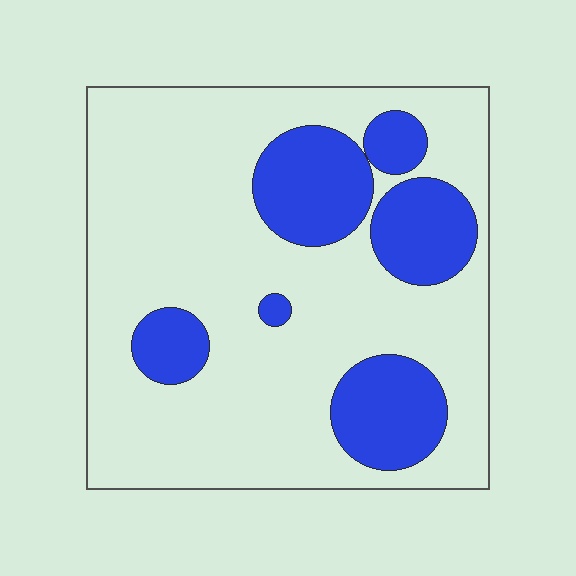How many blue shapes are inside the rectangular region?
6.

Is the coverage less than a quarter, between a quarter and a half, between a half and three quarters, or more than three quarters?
Less than a quarter.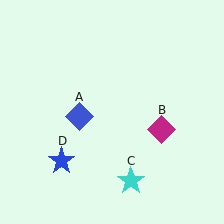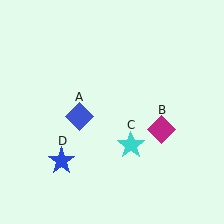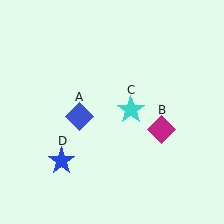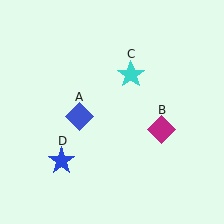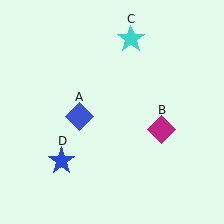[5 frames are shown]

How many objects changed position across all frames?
1 object changed position: cyan star (object C).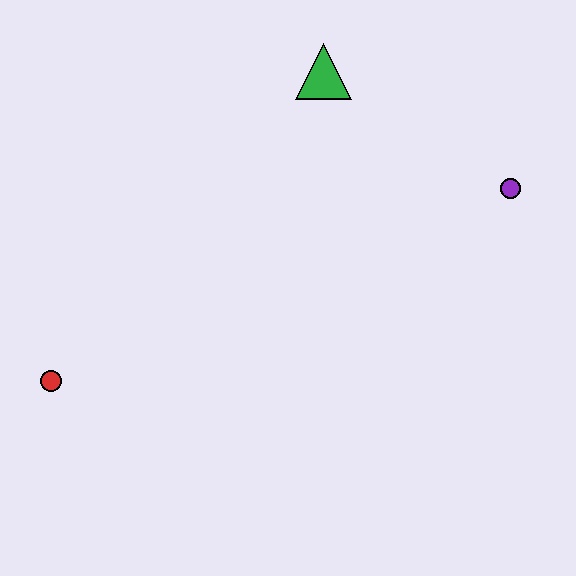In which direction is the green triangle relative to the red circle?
The green triangle is above the red circle.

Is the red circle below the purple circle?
Yes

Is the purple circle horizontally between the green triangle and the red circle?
No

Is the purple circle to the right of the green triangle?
Yes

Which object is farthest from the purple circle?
The red circle is farthest from the purple circle.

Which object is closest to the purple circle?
The green triangle is closest to the purple circle.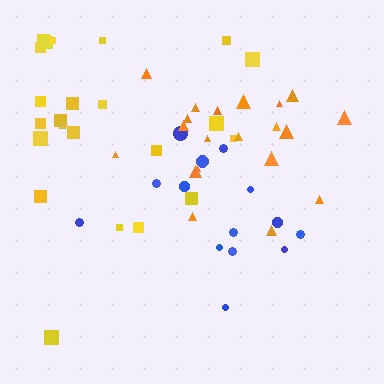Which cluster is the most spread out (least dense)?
Yellow.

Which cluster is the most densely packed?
Orange.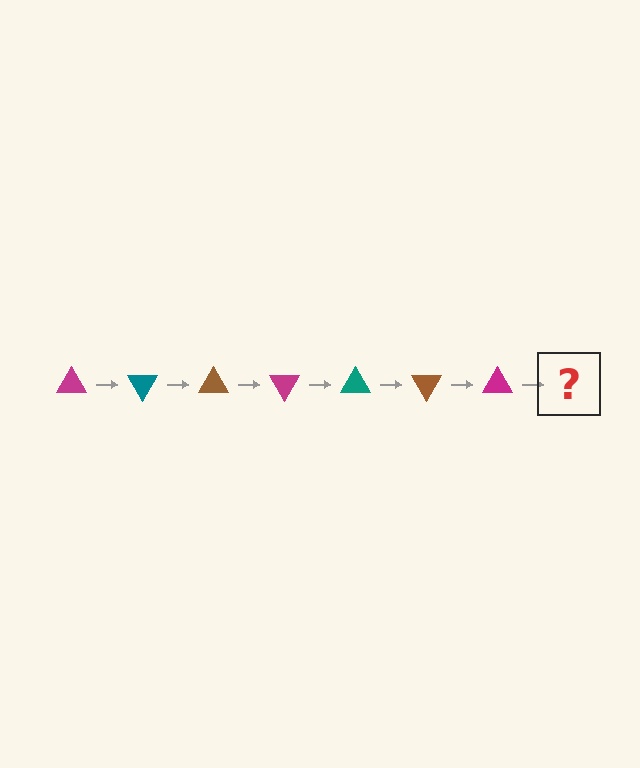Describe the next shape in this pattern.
It should be a teal triangle, rotated 420 degrees from the start.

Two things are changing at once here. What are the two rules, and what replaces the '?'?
The two rules are that it rotates 60 degrees each step and the color cycles through magenta, teal, and brown. The '?' should be a teal triangle, rotated 420 degrees from the start.